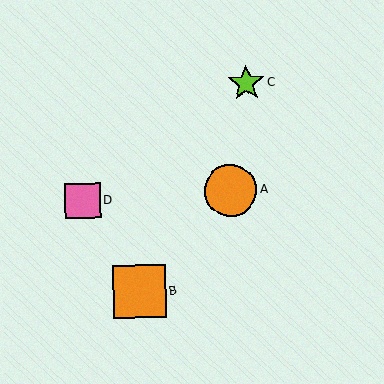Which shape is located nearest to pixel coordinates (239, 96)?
The lime star (labeled C) at (246, 83) is nearest to that location.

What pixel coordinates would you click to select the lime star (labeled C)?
Click at (246, 83) to select the lime star C.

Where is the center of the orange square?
The center of the orange square is at (140, 292).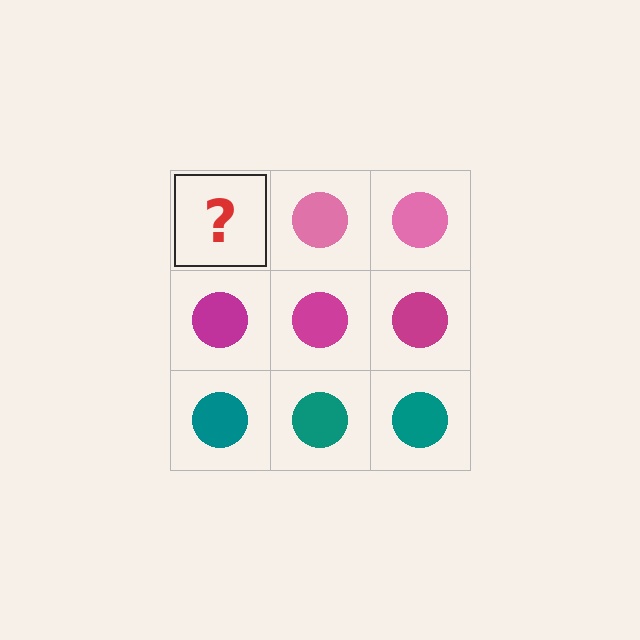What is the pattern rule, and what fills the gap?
The rule is that each row has a consistent color. The gap should be filled with a pink circle.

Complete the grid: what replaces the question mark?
The question mark should be replaced with a pink circle.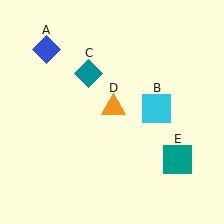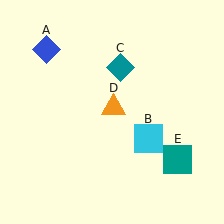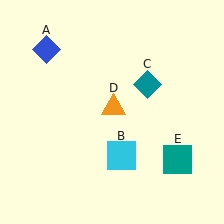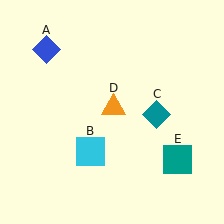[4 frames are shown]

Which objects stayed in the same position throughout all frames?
Blue diamond (object A) and orange triangle (object D) and teal square (object E) remained stationary.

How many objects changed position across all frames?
2 objects changed position: cyan square (object B), teal diamond (object C).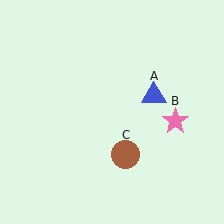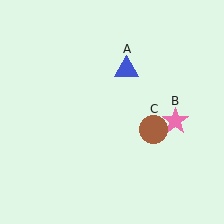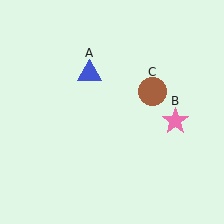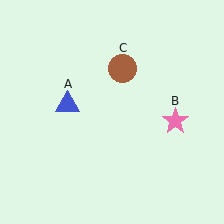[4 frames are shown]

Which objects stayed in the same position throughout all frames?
Pink star (object B) remained stationary.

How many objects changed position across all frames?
2 objects changed position: blue triangle (object A), brown circle (object C).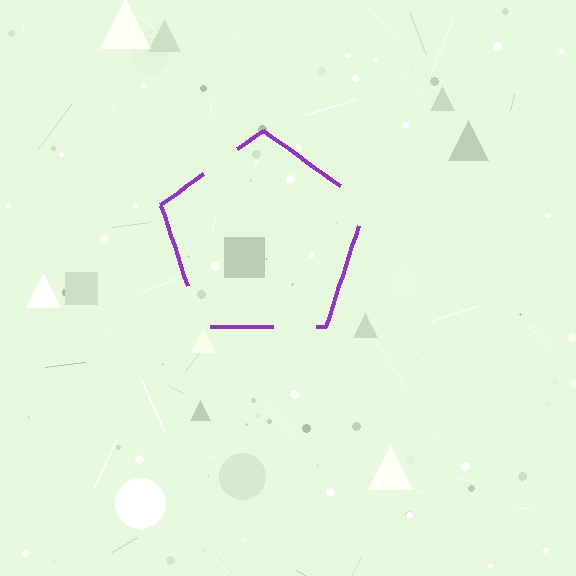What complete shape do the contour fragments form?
The contour fragments form a pentagon.